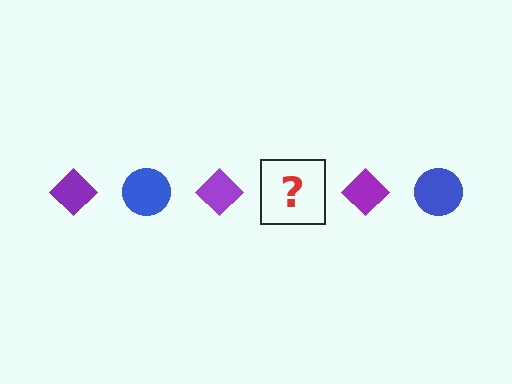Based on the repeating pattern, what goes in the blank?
The blank should be a blue circle.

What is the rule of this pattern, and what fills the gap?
The rule is that the pattern alternates between purple diamond and blue circle. The gap should be filled with a blue circle.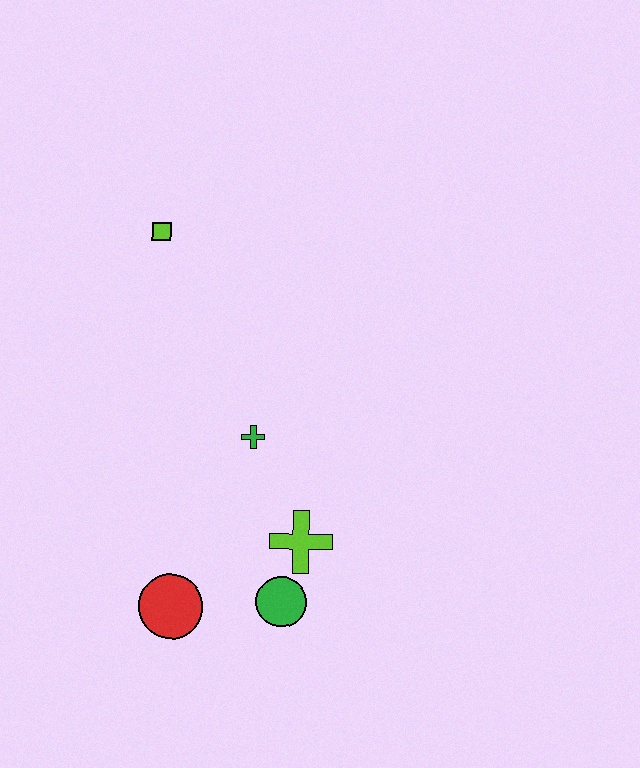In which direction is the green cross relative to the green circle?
The green cross is above the green circle.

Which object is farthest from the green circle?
The lime square is farthest from the green circle.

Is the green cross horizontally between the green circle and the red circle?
Yes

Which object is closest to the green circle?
The lime cross is closest to the green circle.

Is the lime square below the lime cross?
No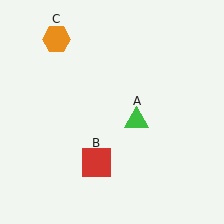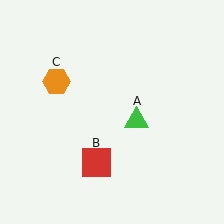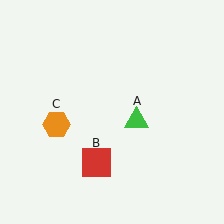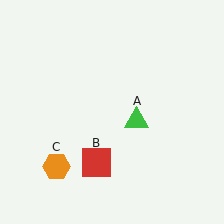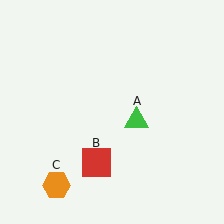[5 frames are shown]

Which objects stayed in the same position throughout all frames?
Green triangle (object A) and red square (object B) remained stationary.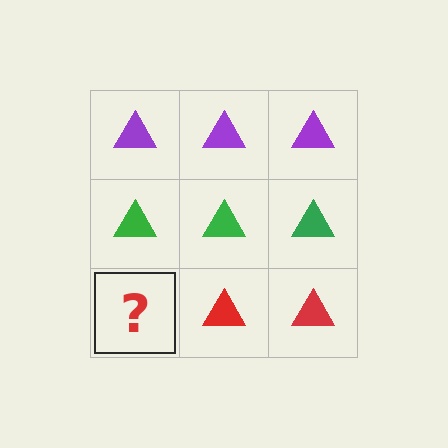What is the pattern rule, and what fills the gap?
The rule is that each row has a consistent color. The gap should be filled with a red triangle.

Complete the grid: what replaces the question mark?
The question mark should be replaced with a red triangle.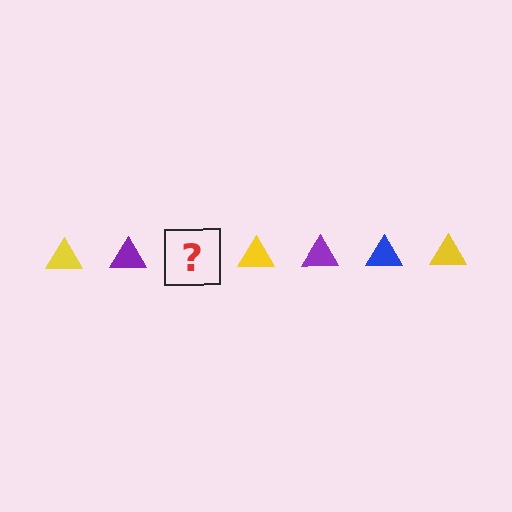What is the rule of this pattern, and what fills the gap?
The rule is that the pattern cycles through yellow, purple, blue triangles. The gap should be filled with a blue triangle.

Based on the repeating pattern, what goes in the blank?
The blank should be a blue triangle.